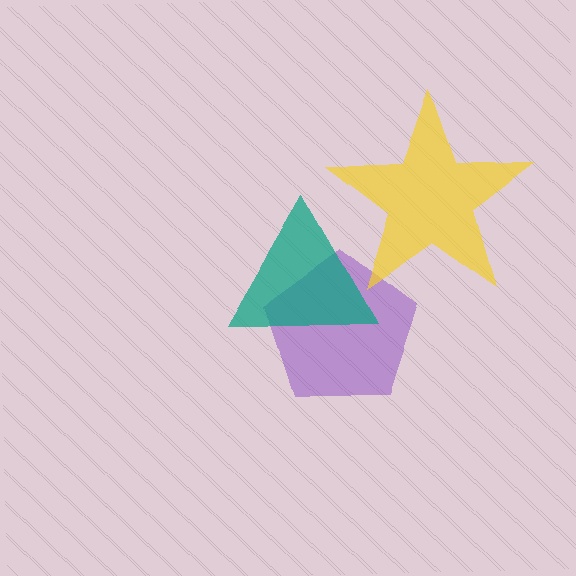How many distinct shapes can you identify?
There are 3 distinct shapes: a purple pentagon, a teal triangle, a yellow star.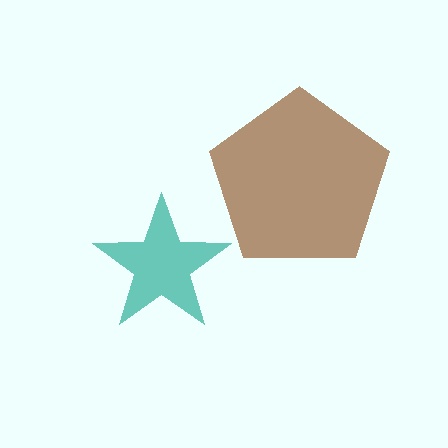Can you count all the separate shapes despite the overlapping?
Yes, there are 2 separate shapes.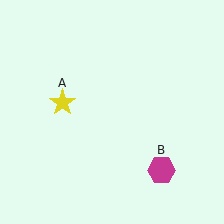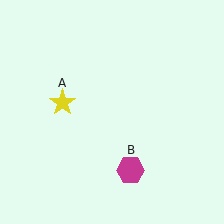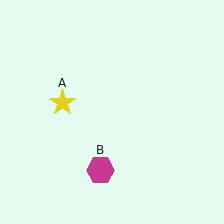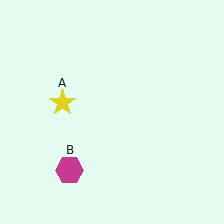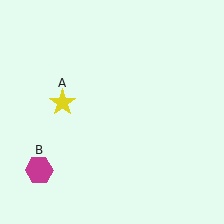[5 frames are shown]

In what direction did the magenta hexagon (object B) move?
The magenta hexagon (object B) moved left.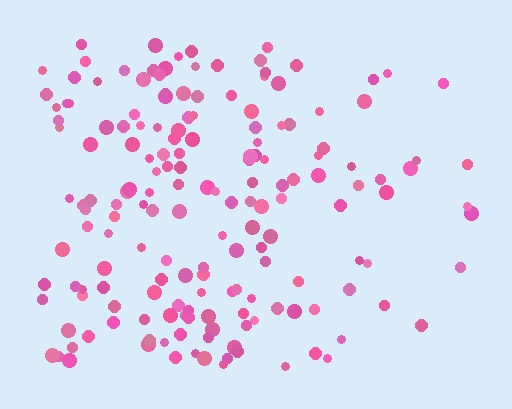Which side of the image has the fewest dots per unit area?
The right.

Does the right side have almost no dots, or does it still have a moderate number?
Still a moderate number, just noticeably fewer than the left.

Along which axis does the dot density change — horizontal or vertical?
Horizontal.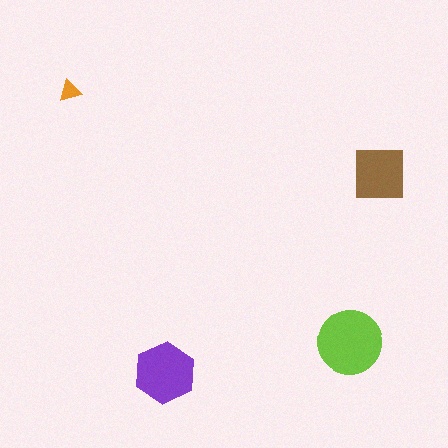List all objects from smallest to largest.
The orange triangle, the brown square, the purple hexagon, the lime circle.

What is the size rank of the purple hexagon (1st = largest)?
2nd.